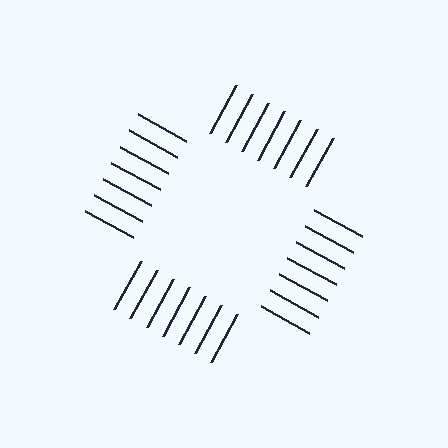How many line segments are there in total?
28 — 7 along each of the 4 edges.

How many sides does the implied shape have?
4 sides — the line-ends trace a square.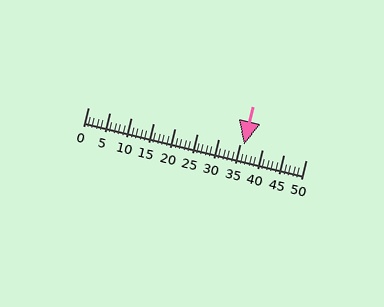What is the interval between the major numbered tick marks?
The major tick marks are spaced 5 units apart.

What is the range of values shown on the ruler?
The ruler shows values from 0 to 50.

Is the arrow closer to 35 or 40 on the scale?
The arrow is closer to 35.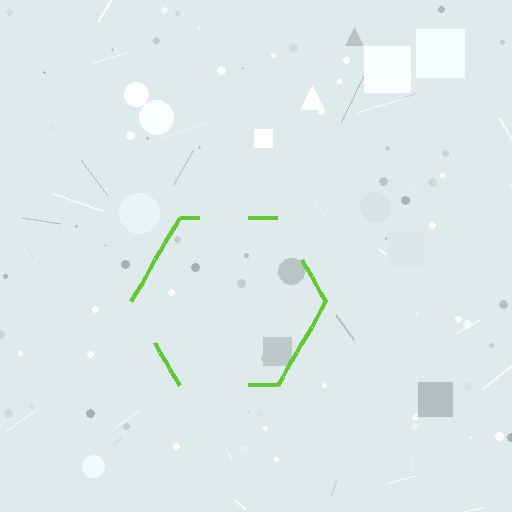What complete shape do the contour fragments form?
The contour fragments form a hexagon.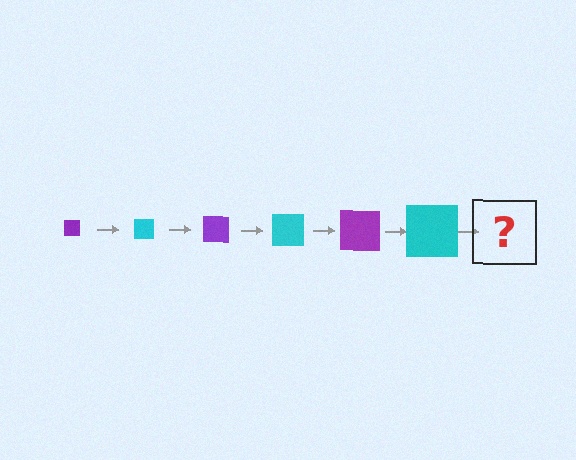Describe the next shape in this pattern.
It should be a purple square, larger than the previous one.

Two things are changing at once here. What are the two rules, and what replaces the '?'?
The two rules are that the square grows larger each step and the color cycles through purple and cyan. The '?' should be a purple square, larger than the previous one.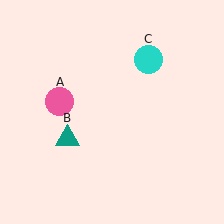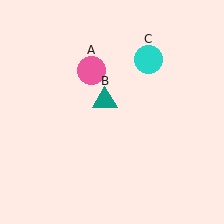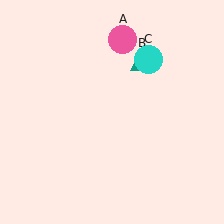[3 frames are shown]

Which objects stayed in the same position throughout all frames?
Cyan circle (object C) remained stationary.